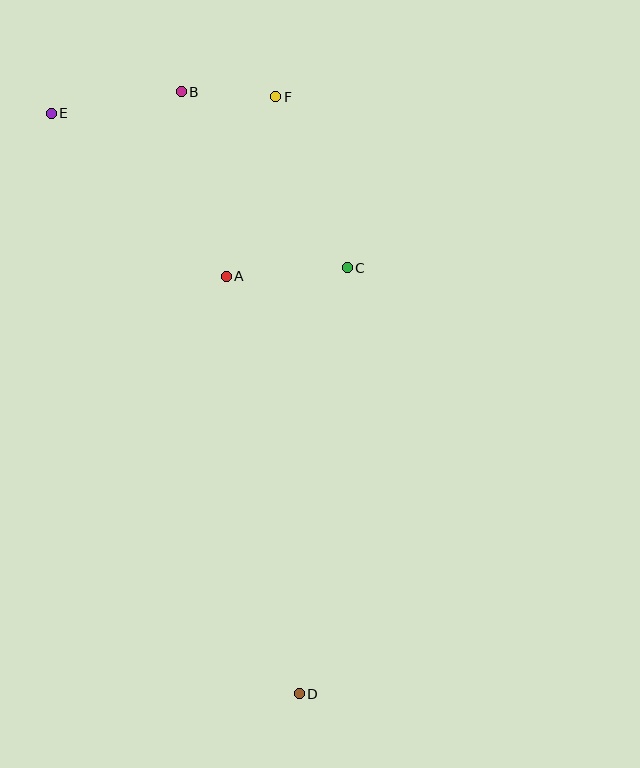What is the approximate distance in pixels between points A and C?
The distance between A and C is approximately 121 pixels.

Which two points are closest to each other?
Points B and F are closest to each other.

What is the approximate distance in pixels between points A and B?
The distance between A and B is approximately 190 pixels.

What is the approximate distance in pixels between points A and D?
The distance between A and D is approximately 424 pixels.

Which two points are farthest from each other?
Points D and E are farthest from each other.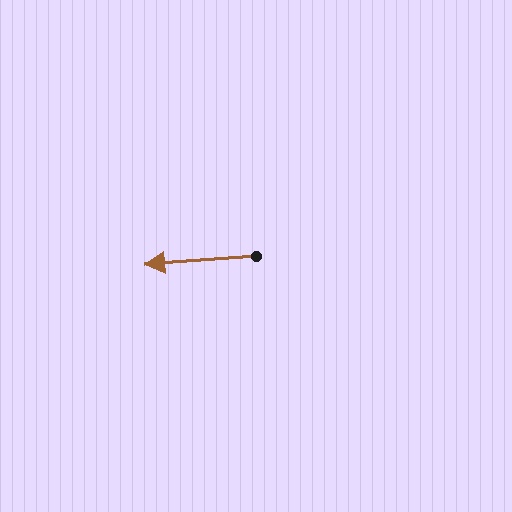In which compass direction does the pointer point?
West.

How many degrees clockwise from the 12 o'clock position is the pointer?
Approximately 266 degrees.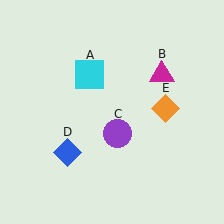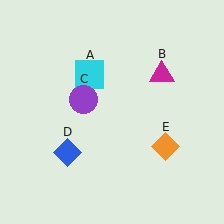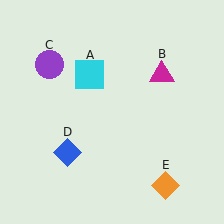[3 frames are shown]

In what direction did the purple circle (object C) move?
The purple circle (object C) moved up and to the left.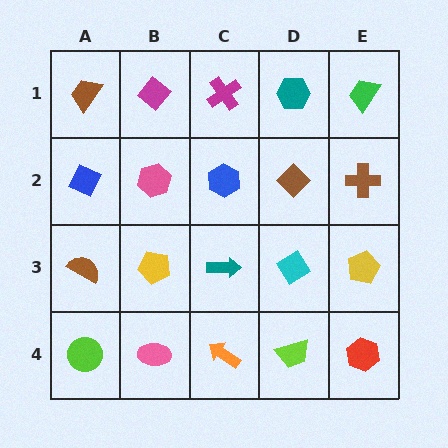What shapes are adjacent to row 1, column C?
A blue hexagon (row 2, column C), a magenta diamond (row 1, column B), a teal hexagon (row 1, column D).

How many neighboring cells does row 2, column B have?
4.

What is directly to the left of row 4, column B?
A lime circle.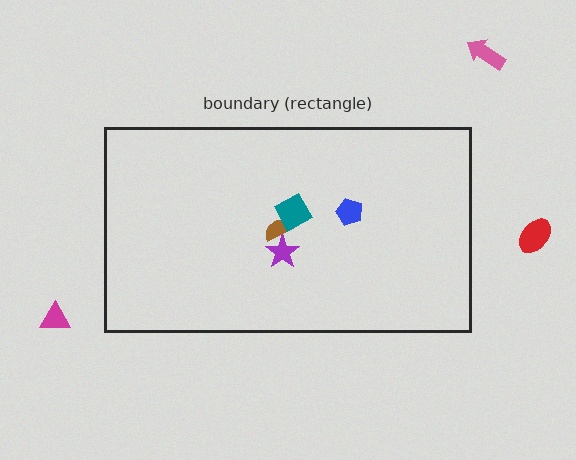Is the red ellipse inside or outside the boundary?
Outside.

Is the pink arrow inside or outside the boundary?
Outside.